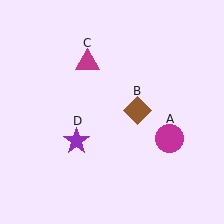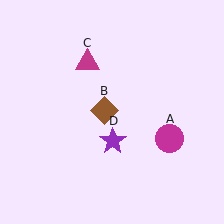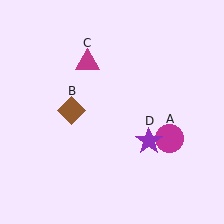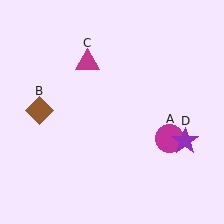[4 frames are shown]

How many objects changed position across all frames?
2 objects changed position: brown diamond (object B), purple star (object D).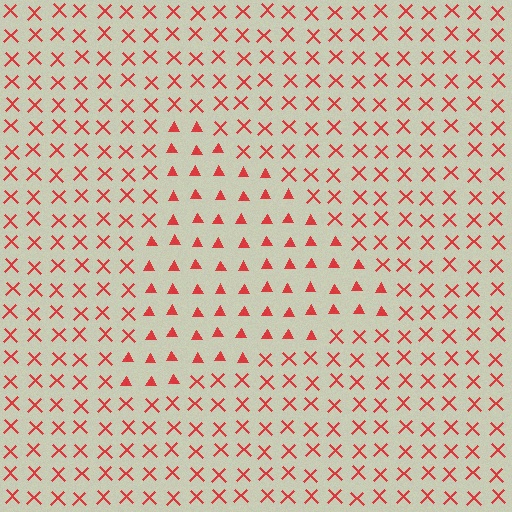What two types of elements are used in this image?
The image uses triangles inside the triangle region and X marks outside it.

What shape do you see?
I see a triangle.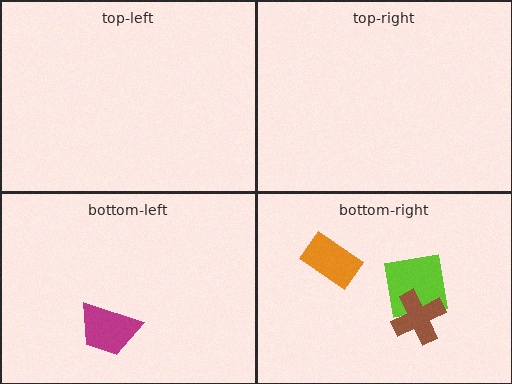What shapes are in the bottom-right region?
The orange rectangle, the lime square, the brown cross.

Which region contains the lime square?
The bottom-right region.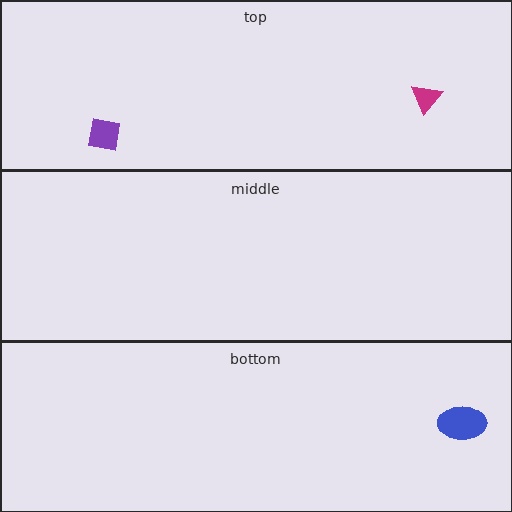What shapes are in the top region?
The purple square, the magenta triangle.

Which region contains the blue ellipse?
The bottom region.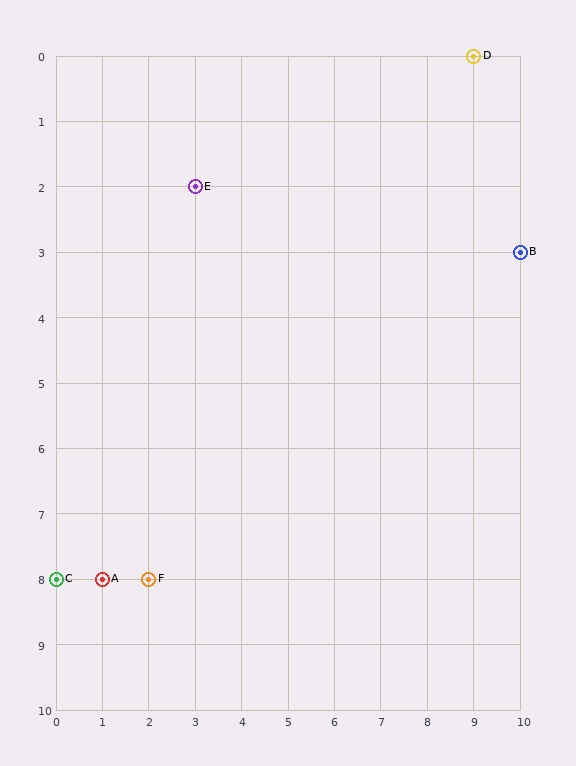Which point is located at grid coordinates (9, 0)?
Point D is at (9, 0).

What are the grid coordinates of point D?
Point D is at grid coordinates (9, 0).